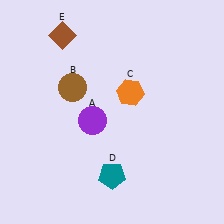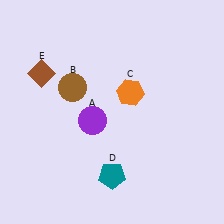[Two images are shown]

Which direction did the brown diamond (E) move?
The brown diamond (E) moved down.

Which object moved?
The brown diamond (E) moved down.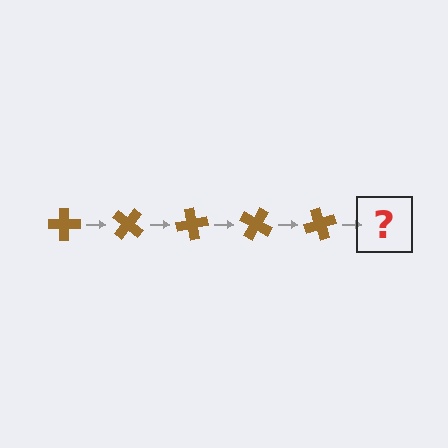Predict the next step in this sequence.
The next step is a brown cross rotated 200 degrees.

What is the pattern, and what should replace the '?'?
The pattern is that the cross rotates 40 degrees each step. The '?' should be a brown cross rotated 200 degrees.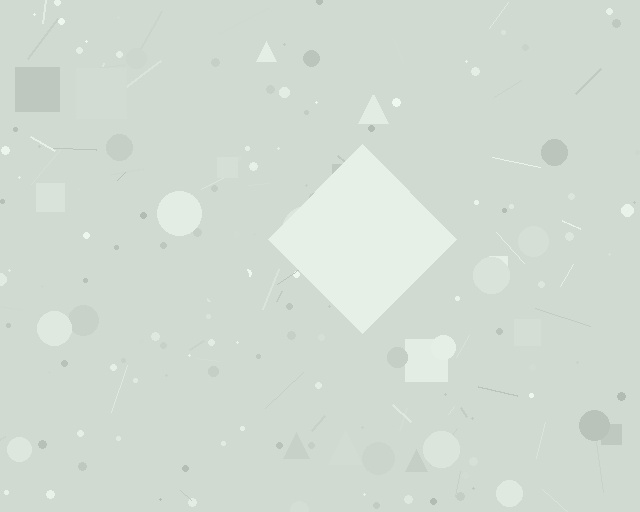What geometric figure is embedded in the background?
A diamond is embedded in the background.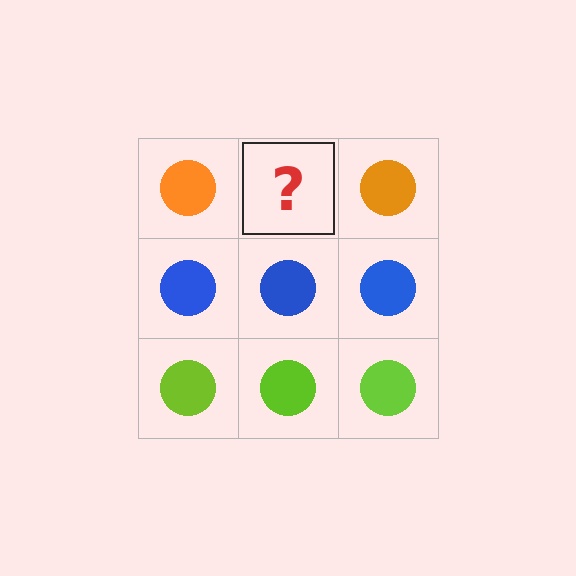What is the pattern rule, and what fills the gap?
The rule is that each row has a consistent color. The gap should be filled with an orange circle.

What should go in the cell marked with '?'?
The missing cell should contain an orange circle.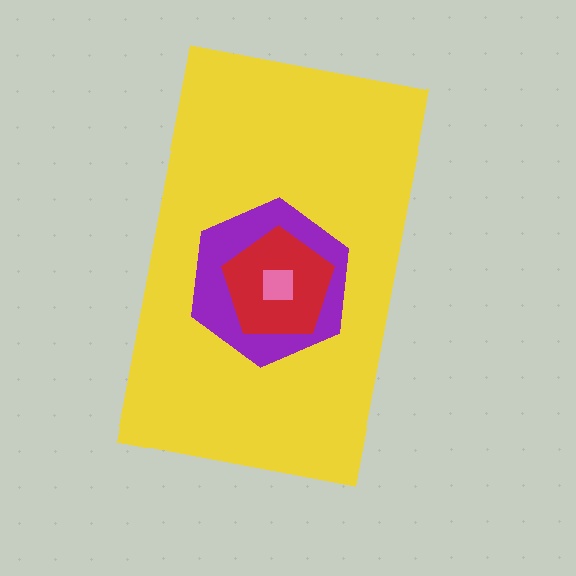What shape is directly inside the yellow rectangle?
The purple hexagon.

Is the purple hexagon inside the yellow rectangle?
Yes.